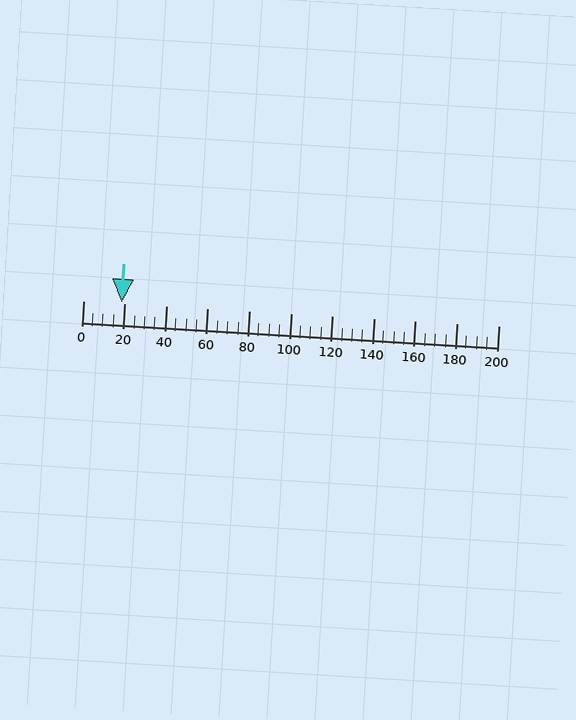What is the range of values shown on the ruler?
The ruler shows values from 0 to 200.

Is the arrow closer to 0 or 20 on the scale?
The arrow is closer to 20.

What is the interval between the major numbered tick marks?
The major tick marks are spaced 20 units apart.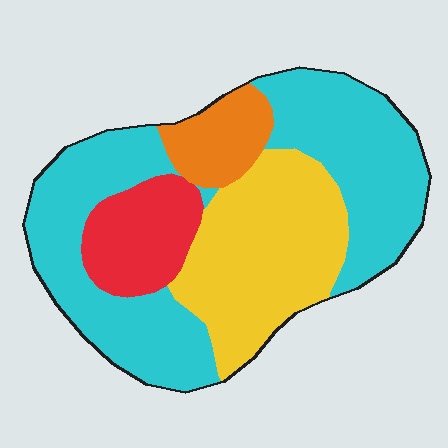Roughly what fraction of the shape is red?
Red takes up about one eighth (1/8) of the shape.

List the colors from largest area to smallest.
From largest to smallest: cyan, yellow, red, orange.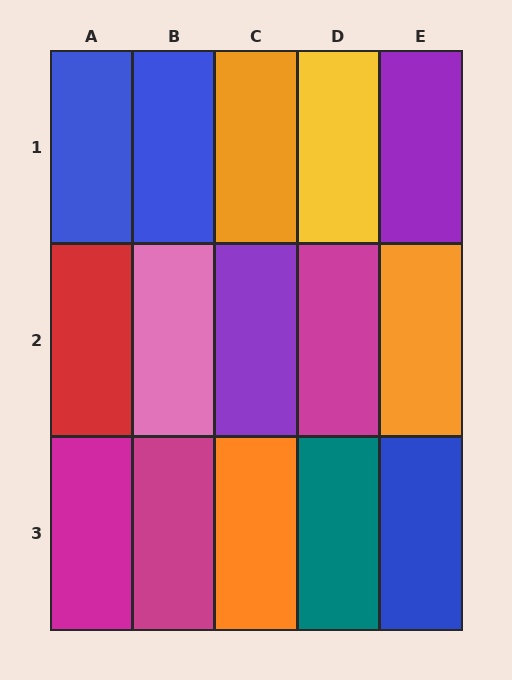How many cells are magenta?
3 cells are magenta.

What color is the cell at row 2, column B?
Pink.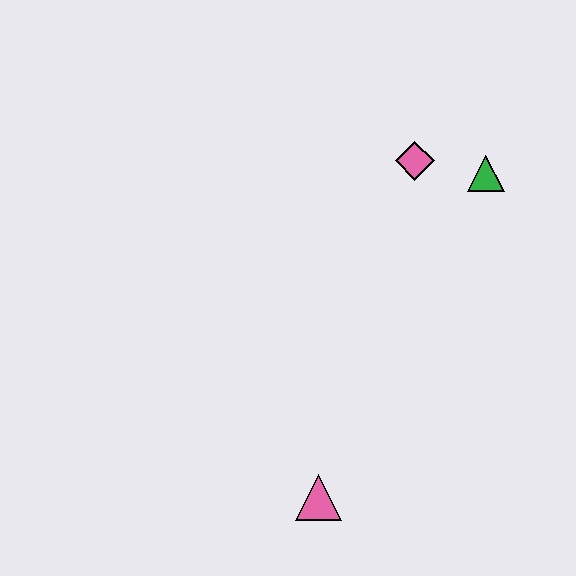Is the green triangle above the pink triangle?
Yes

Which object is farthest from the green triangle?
The pink triangle is farthest from the green triangle.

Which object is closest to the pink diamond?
The green triangle is closest to the pink diamond.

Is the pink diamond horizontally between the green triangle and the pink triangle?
Yes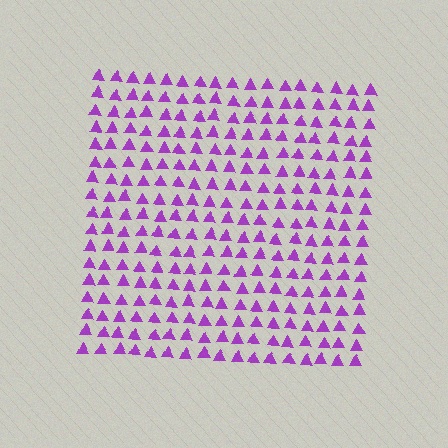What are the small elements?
The small elements are triangles.